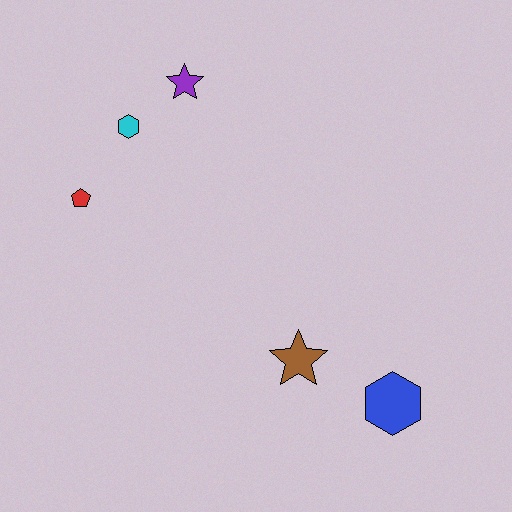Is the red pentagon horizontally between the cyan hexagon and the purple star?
No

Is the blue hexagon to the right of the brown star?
Yes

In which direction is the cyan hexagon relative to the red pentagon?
The cyan hexagon is above the red pentagon.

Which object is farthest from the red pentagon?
The blue hexagon is farthest from the red pentagon.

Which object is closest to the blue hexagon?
The brown star is closest to the blue hexagon.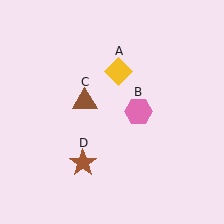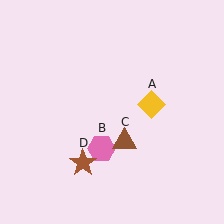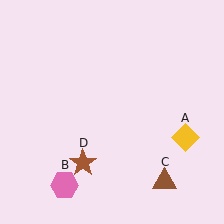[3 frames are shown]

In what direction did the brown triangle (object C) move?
The brown triangle (object C) moved down and to the right.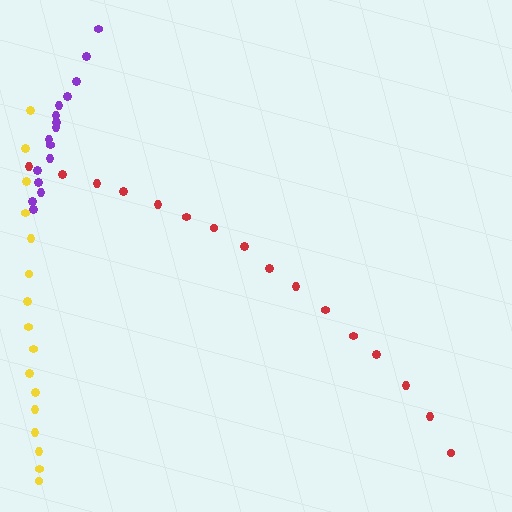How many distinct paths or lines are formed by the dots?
There are 3 distinct paths.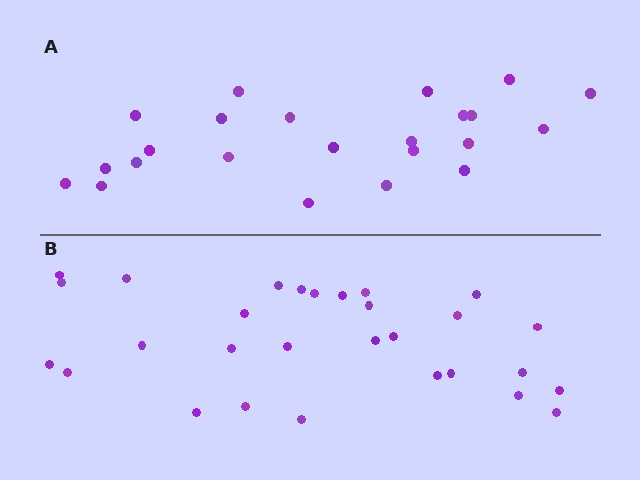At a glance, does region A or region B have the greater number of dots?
Region B (the bottom region) has more dots.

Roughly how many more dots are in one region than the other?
Region B has about 6 more dots than region A.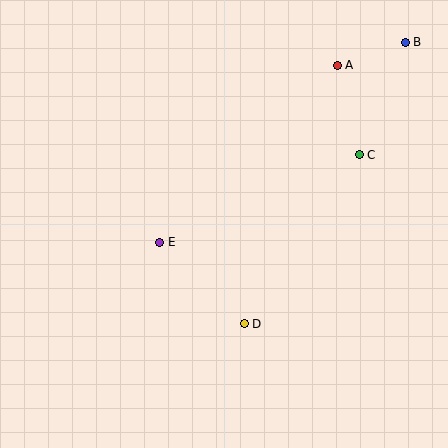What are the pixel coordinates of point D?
Point D is at (244, 324).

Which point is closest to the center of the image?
Point E at (160, 242) is closest to the center.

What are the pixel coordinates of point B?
Point B is at (405, 42).